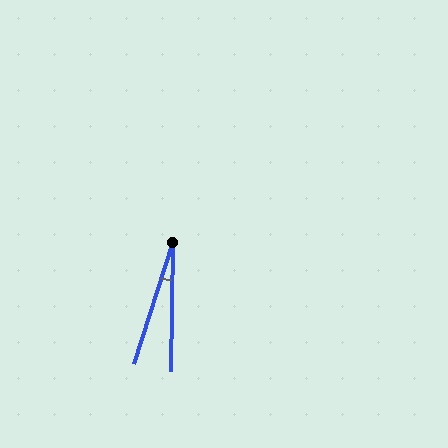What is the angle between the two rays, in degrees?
Approximately 17 degrees.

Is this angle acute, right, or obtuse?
It is acute.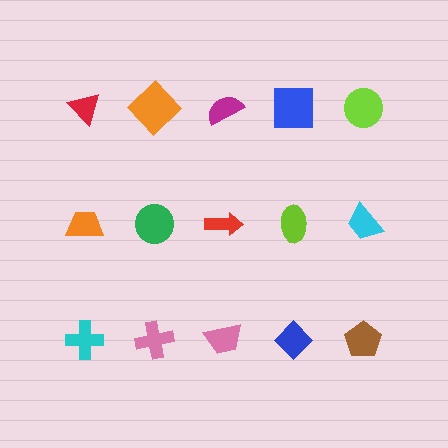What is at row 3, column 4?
A blue diamond.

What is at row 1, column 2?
An orange diamond.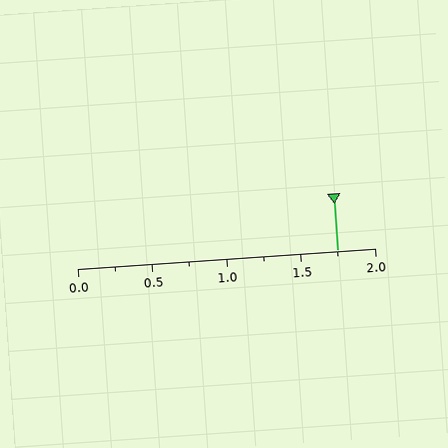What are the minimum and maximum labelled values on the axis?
The axis runs from 0.0 to 2.0.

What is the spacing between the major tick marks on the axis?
The major ticks are spaced 0.5 apart.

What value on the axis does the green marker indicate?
The marker indicates approximately 1.75.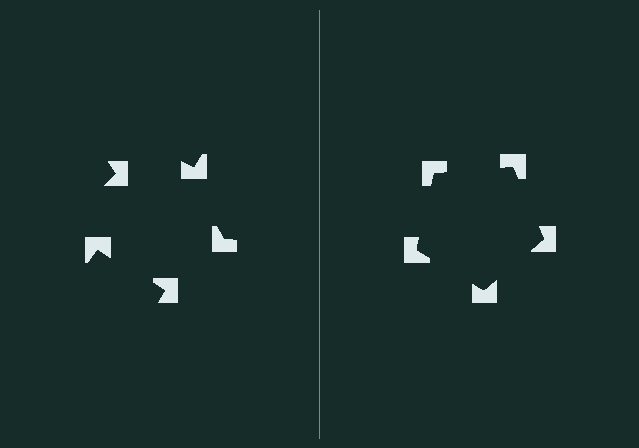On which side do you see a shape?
An illusory pentagon appears on the right side. On the left side the wedge cuts are rotated, so no coherent shape forms.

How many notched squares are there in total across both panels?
10 — 5 on each side.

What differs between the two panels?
The notched squares are positioned identically on both sides; only the wedge orientations differ. On the right they align to a pentagon; on the left they are misaligned.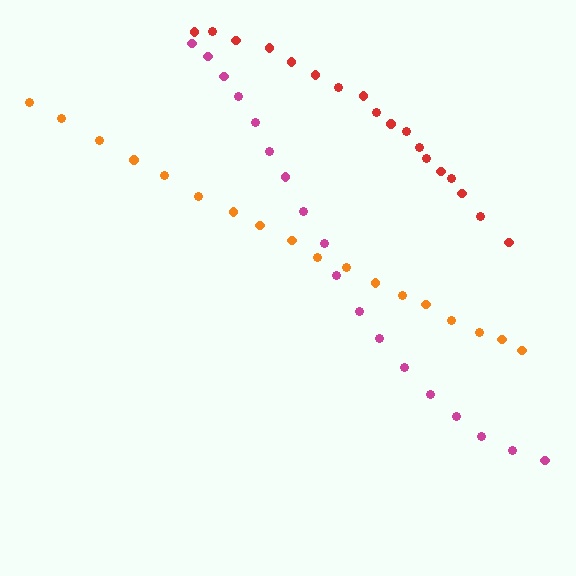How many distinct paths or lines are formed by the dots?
There are 3 distinct paths.